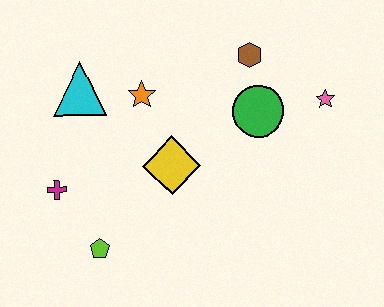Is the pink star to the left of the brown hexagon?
No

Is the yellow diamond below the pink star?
Yes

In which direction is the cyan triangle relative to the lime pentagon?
The cyan triangle is above the lime pentagon.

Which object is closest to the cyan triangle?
The orange star is closest to the cyan triangle.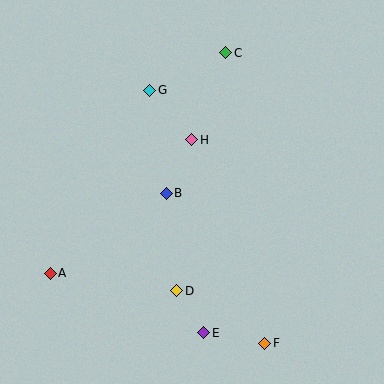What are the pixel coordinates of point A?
Point A is at (50, 273).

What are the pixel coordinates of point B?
Point B is at (166, 193).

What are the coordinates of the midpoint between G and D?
The midpoint between G and D is at (163, 190).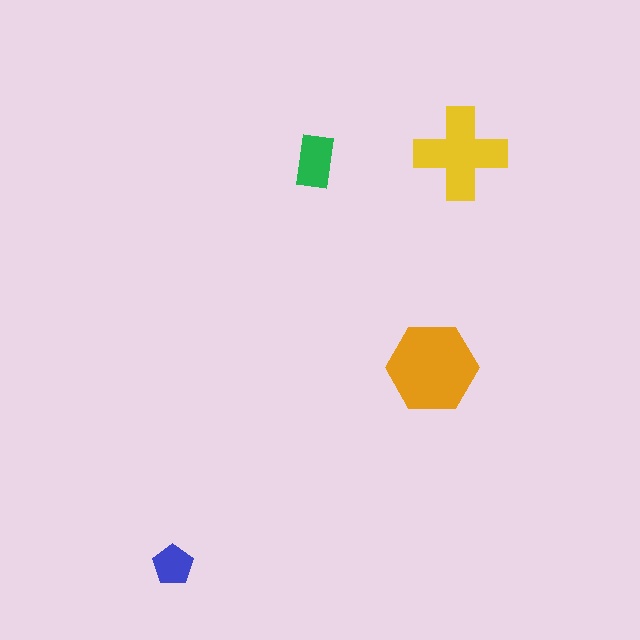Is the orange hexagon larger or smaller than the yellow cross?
Larger.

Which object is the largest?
The orange hexagon.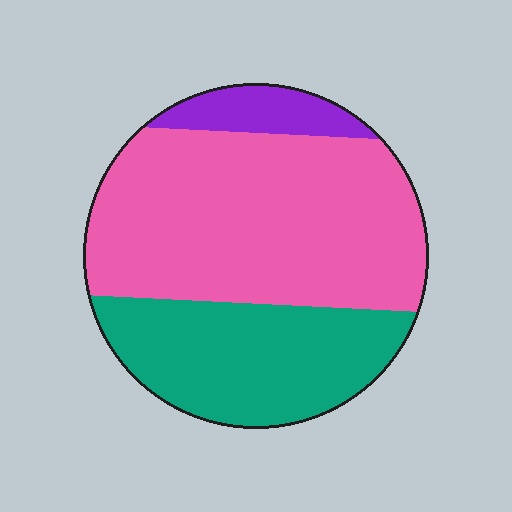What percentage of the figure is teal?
Teal covers roughly 35% of the figure.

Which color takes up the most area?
Pink, at roughly 60%.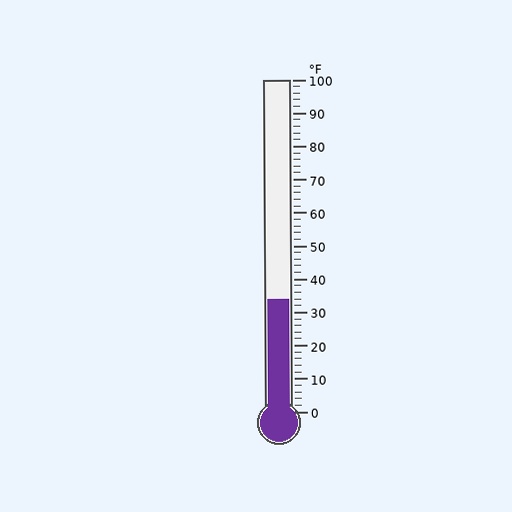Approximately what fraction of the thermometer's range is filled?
The thermometer is filled to approximately 35% of its range.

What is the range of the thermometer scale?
The thermometer scale ranges from 0°F to 100°F.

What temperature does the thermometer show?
The thermometer shows approximately 34°F.